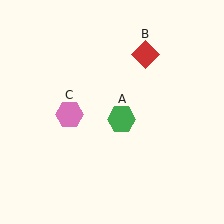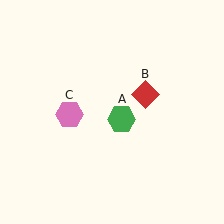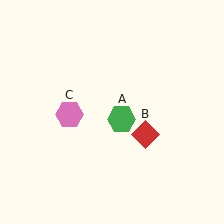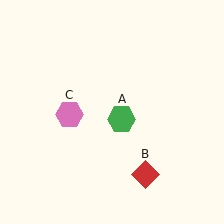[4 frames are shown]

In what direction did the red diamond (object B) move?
The red diamond (object B) moved down.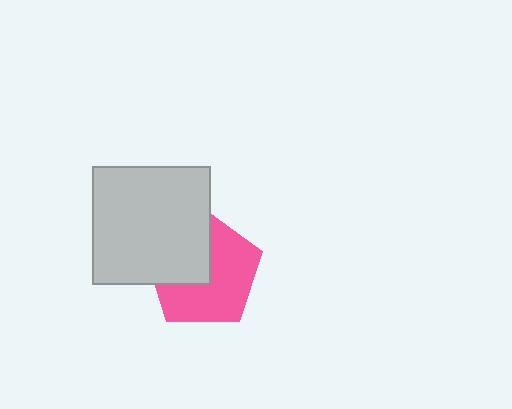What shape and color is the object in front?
The object in front is a light gray square.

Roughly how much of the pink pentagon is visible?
About half of it is visible (roughly 60%).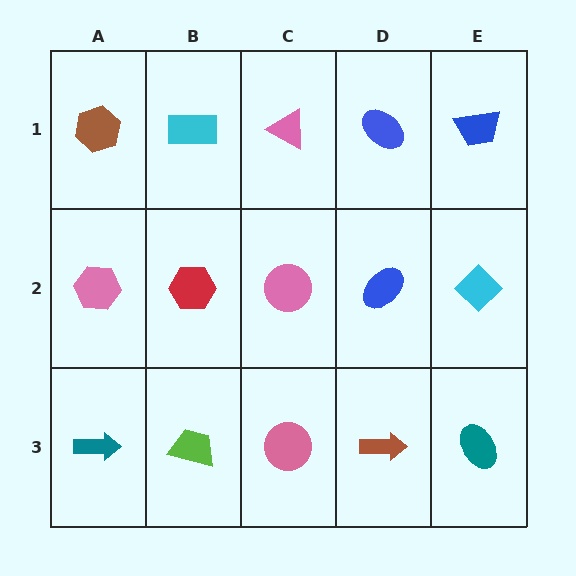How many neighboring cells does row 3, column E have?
2.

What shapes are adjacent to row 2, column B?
A cyan rectangle (row 1, column B), a lime trapezoid (row 3, column B), a pink hexagon (row 2, column A), a pink circle (row 2, column C).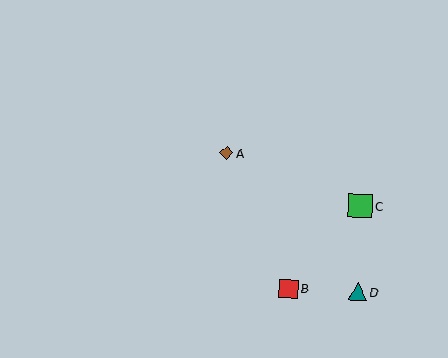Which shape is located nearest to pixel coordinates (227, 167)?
The brown diamond (labeled A) at (227, 153) is nearest to that location.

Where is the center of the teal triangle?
The center of the teal triangle is at (358, 292).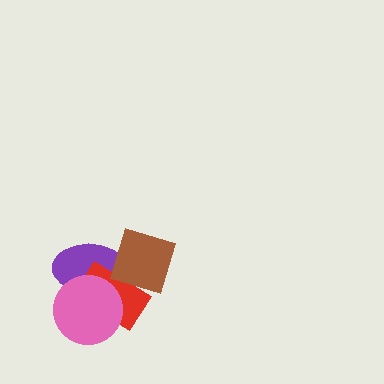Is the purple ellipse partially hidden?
Yes, it is partially covered by another shape.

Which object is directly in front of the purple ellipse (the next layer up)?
The red rectangle is directly in front of the purple ellipse.